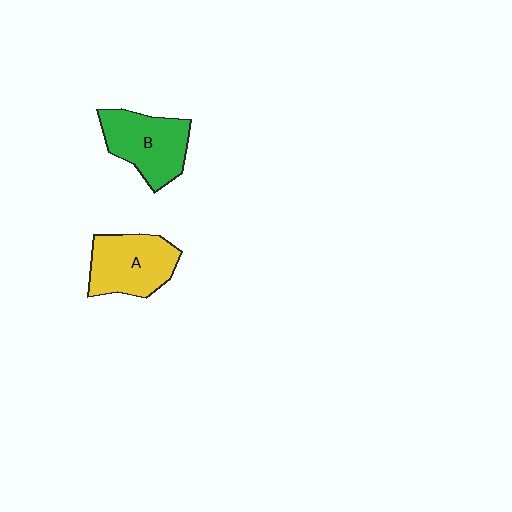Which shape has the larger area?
Shape B (green).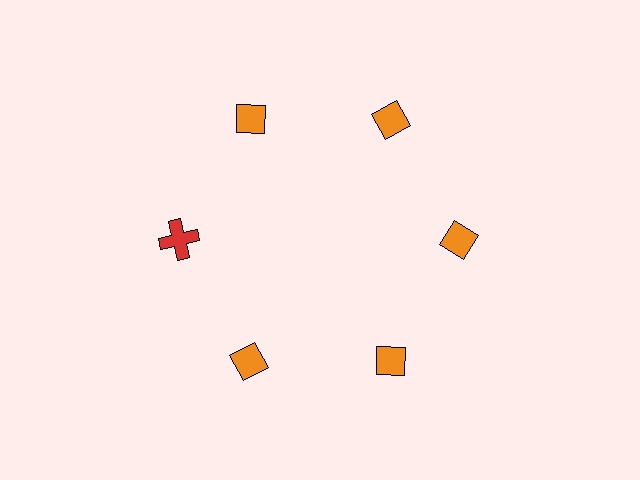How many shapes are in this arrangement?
There are 6 shapes arranged in a ring pattern.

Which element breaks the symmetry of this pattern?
The red cross at roughly the 9 o'clock position breaks the symmetry. All other shapes are orange diamonds.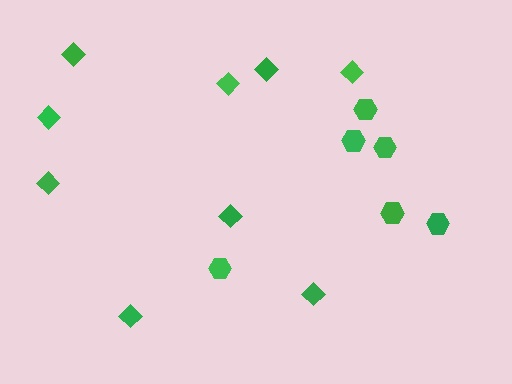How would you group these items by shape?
There are 2 groups: one group of diamonds (9) and one group of hexagons (6).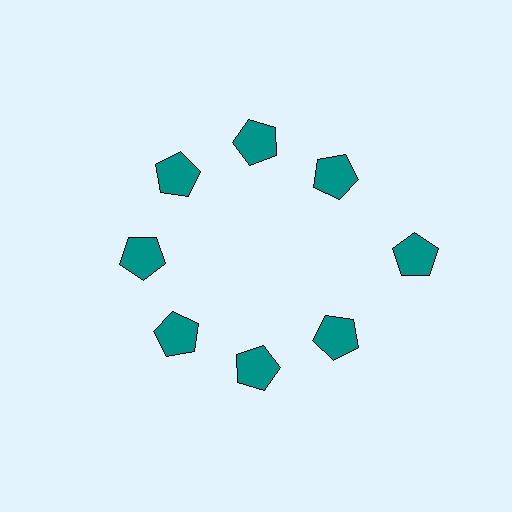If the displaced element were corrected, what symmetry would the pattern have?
It would have 8-fold rotational symmetry — the pattern would map onto itself every 45 degrees.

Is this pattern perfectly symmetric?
No. The 8 teal pentagons are arranged in a ring, but one element near the 3 o'clock position is pushed outward from the center, breaking the 8-fold rotational symmetry.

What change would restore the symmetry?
The symmetry would be restored by moving it inward, back onto the ring so that all 8 pentagons sit at equal angles and equal distance from the center.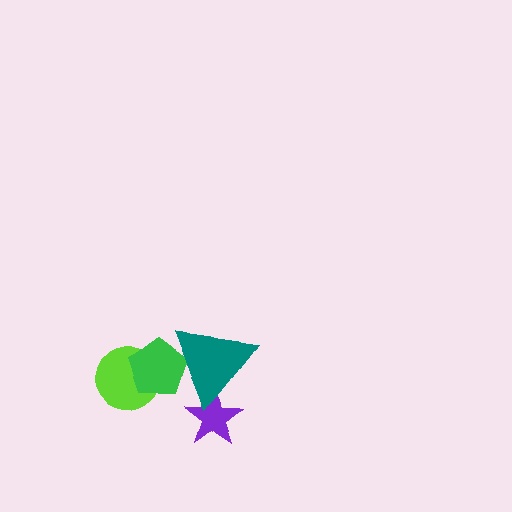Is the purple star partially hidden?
Yes, it is partially covered by another shape.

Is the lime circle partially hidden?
Yes, it is partially covered by another shape.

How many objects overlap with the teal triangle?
2 objects overlap with the teal triangle.